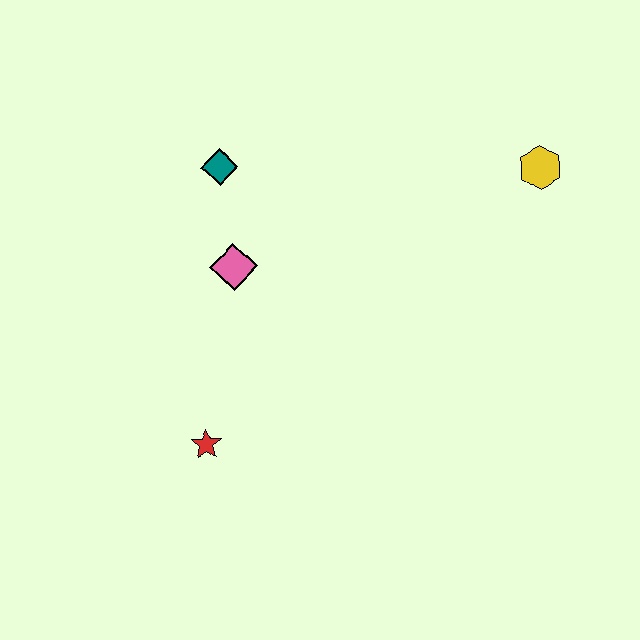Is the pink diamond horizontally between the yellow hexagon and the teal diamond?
Yes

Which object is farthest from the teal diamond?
The yellow hexagon is farthest from the teal diamond.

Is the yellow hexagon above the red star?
Yes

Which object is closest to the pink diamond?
The teal diamond is closest to the pink diamond.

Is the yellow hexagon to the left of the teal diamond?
No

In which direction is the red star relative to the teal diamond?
The red star is below the teal diamond.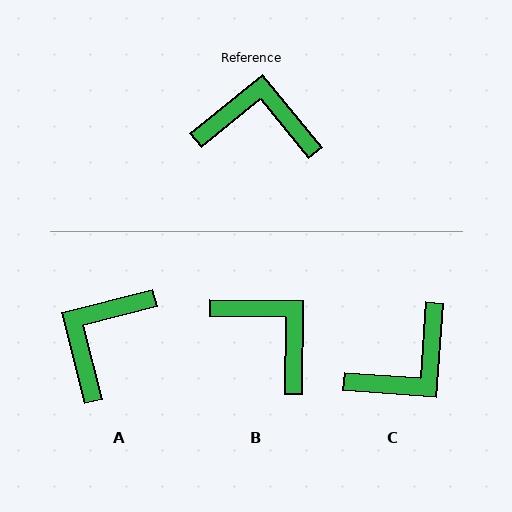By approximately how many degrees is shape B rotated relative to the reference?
Approximately 40 degrees clockwise.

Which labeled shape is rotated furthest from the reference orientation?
C, about 134 degrees away.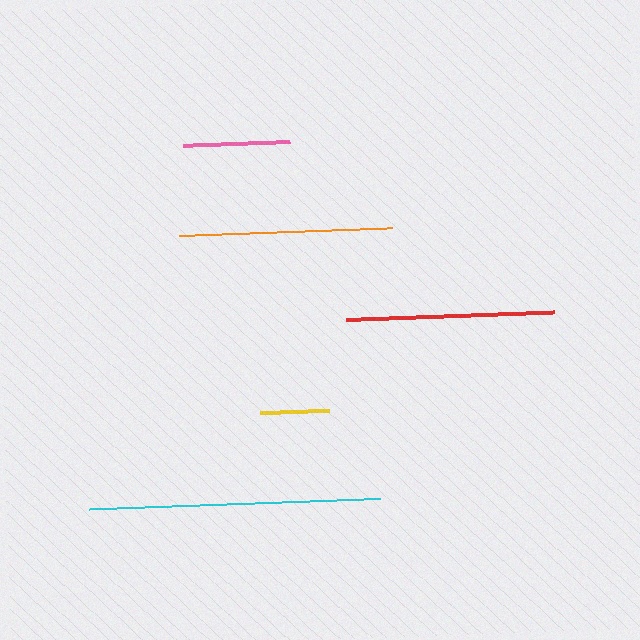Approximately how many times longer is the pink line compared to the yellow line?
The pink line is approximately 1.5 times the length of the yellow line.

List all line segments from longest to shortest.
From longest to shortest: cyan, orange, red, pink, yellow.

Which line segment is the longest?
The cyan line is the longest at approximately 291 pixels.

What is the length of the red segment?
The red segment is approximately 208 pixels long.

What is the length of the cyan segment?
The cyan segment is approximately 291 pixels long.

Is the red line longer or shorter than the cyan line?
The cyan line is longer than the red line.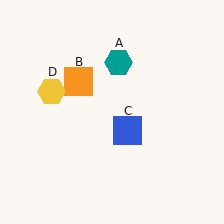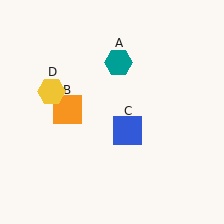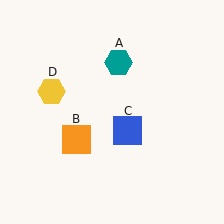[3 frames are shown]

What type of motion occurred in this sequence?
The orange square (object B) rotated counterclockwise around the center of the scene.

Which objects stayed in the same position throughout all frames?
Teal hexagon (object A) and blue square (object C) and yellow hexagon (object D) remained stationary.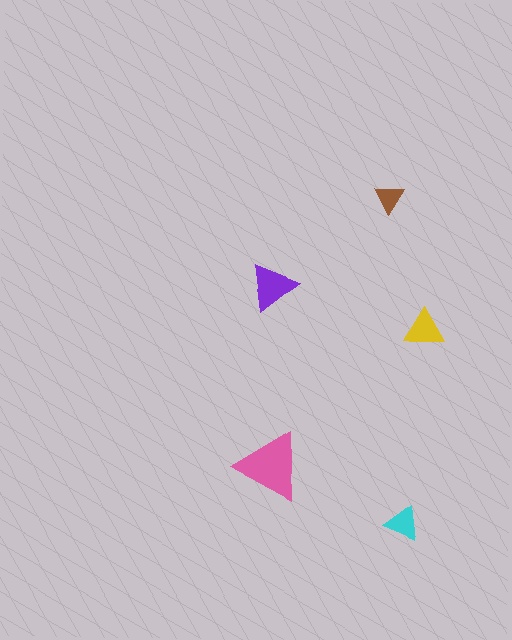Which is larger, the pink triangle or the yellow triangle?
The pink one.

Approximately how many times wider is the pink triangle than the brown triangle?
About 2.5 times wider.